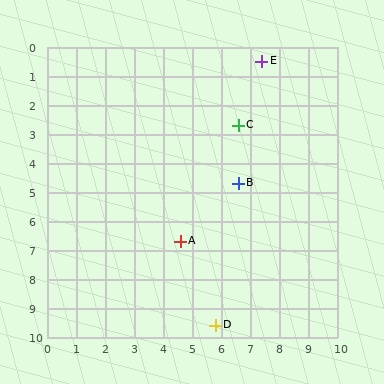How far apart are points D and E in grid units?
Points D and E are about 9.2 grid units apart.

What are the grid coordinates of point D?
Point D is at approximately (5.8, 9.6).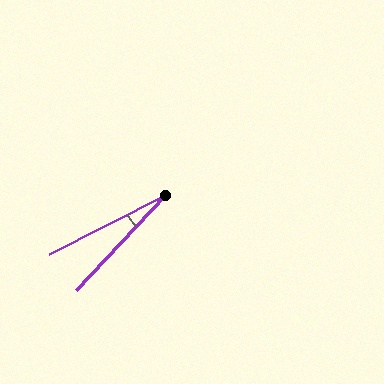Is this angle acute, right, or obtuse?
It is acute.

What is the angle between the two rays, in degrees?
Approximately 20 degrees.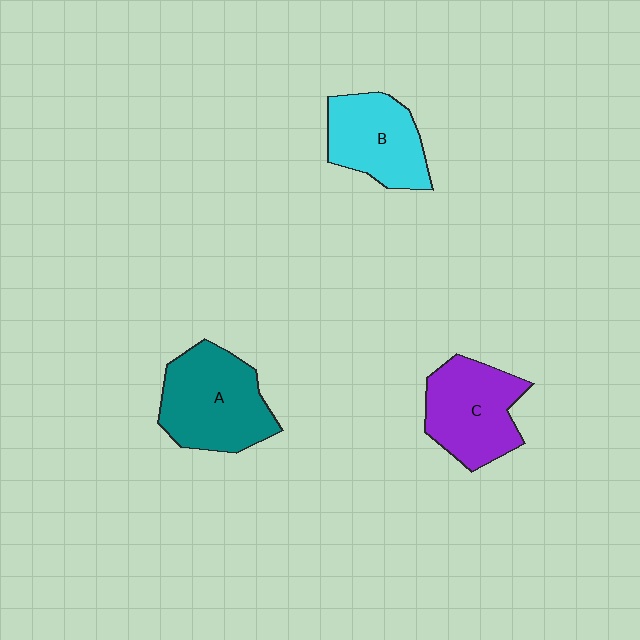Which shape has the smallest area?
Shape B (cyan).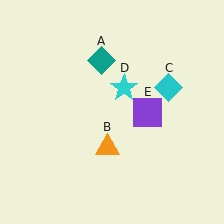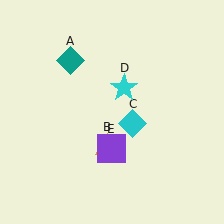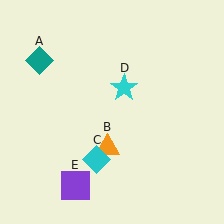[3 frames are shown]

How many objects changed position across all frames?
3 objects changed position: teal diamond (object A), cyan diamond (object C), purple square (object E).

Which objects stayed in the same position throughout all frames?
Orange triangle (object B) and cyan star (object D) remained stationary.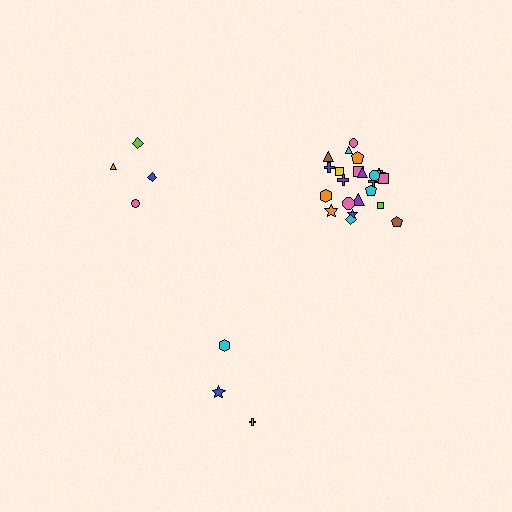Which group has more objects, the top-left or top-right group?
The top-right group.